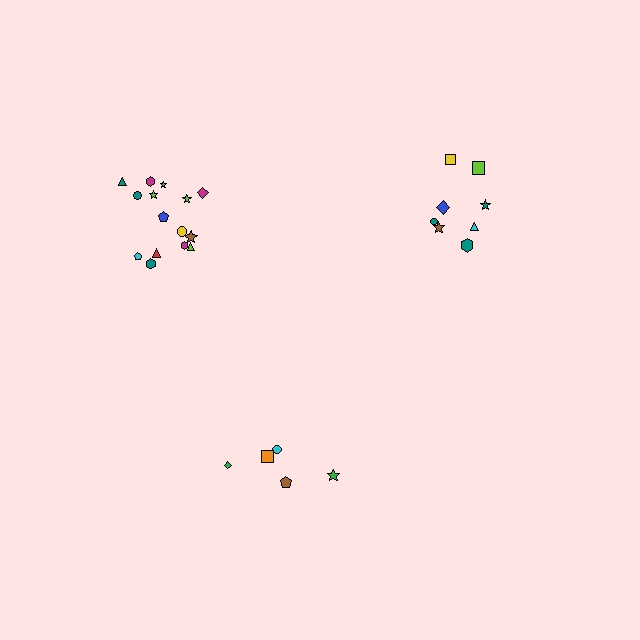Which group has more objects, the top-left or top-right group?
The top-left group.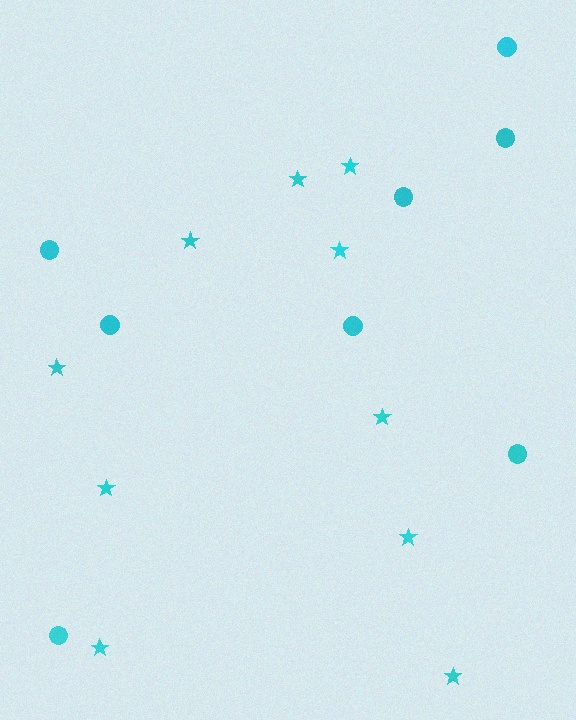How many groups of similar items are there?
There are 2 groups: one group of circles (8) and one group of stars (10).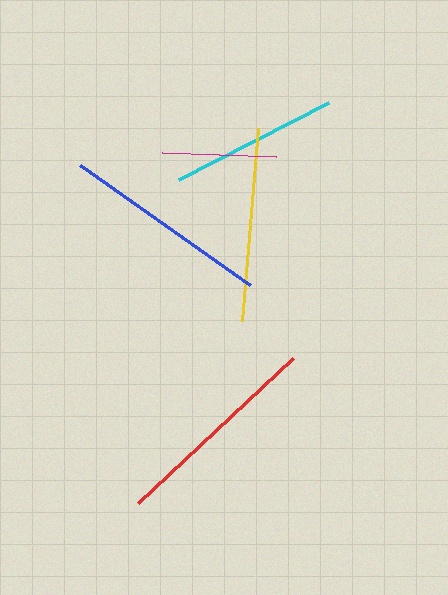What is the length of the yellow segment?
The yellow segment is approximately 194 pixels long.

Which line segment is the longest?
The red line is the longest at approximately 212 pixels.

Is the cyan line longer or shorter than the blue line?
The blue line is longer than the cyan line.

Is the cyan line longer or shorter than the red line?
The red line is longer than the cyan line.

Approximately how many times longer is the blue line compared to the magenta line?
The blue line is approximately 1.8 times the length of the magenta line.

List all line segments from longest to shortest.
From longest to shortest: red, blue, yellow, cyan, magenta.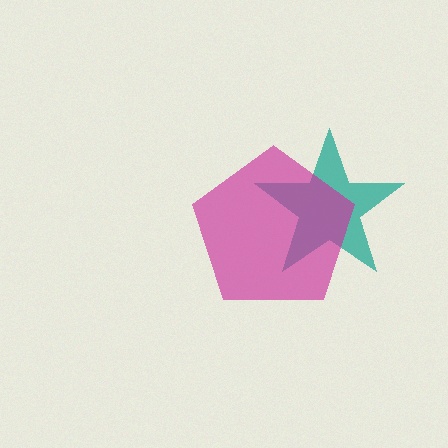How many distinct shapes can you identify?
There are 2 distinct shapes: a teal star, a magenta pentagon.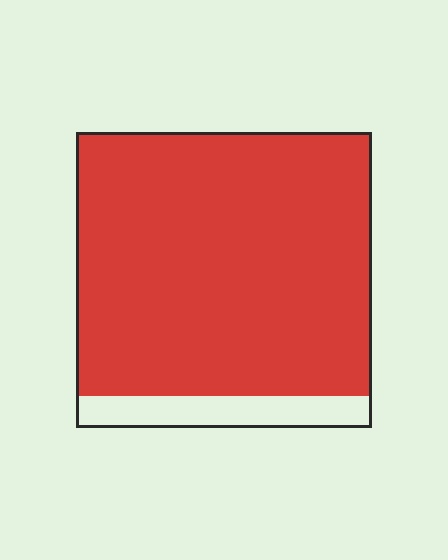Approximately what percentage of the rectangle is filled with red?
Approximately 90%.